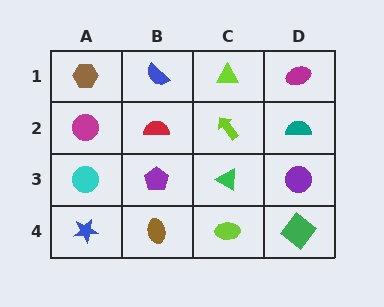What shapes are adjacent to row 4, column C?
A green triangle (row 3, column C), a brown ellipse (row 4, column B), a green diamond (row 4, column D).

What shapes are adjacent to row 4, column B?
A purple pentagon (row 3, column B), a blue star (row 4, column A), a lime ellipse (row 4, column C).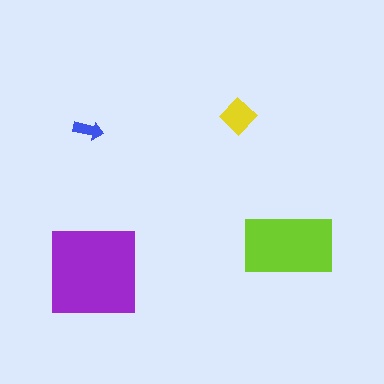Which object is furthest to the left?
The blue arrow is leftmost.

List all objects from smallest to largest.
The blue arrow, the yellow diamond, the lime rectangle, the purple square.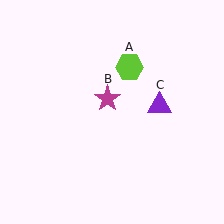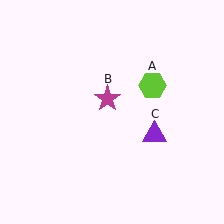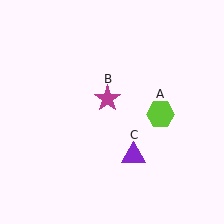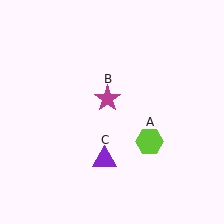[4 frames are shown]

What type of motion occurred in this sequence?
The lime hexagon (object A), purple triangle (object C) rotated clockwise around the center of the scene.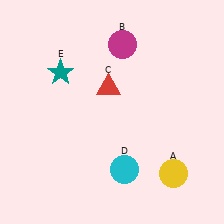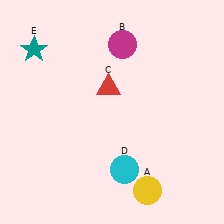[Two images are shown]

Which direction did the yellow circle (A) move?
The yellow circle (A) moved left.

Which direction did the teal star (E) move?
The teal star (E) moved left.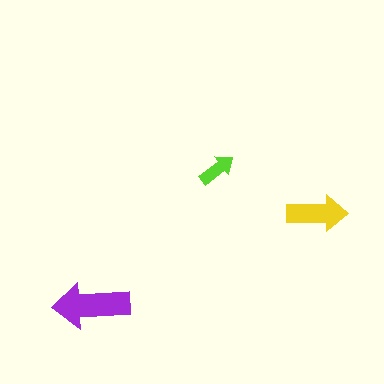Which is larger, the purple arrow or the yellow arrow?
The purple one.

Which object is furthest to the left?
The purple arrow is leftmost.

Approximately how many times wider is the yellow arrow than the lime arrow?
About 1.5 times wider.